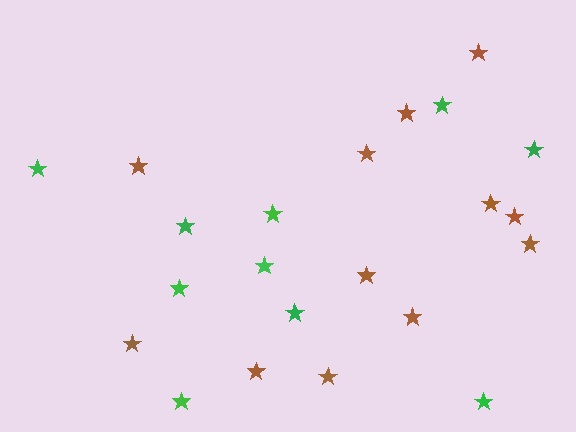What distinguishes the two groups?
There are 2 groups: one group of green stars (10) and one group of brown stars (12).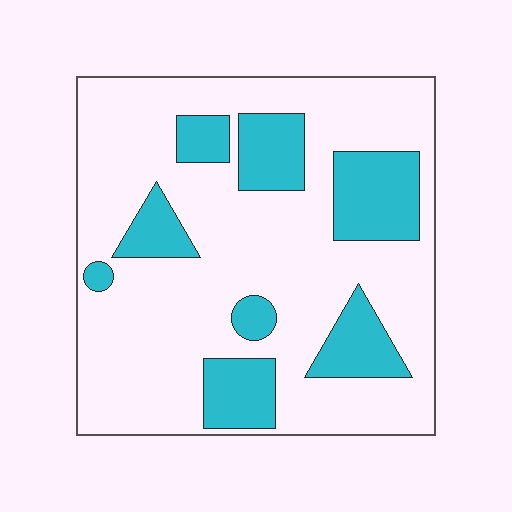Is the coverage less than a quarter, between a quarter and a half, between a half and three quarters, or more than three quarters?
Less than a quarter.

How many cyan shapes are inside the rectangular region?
8.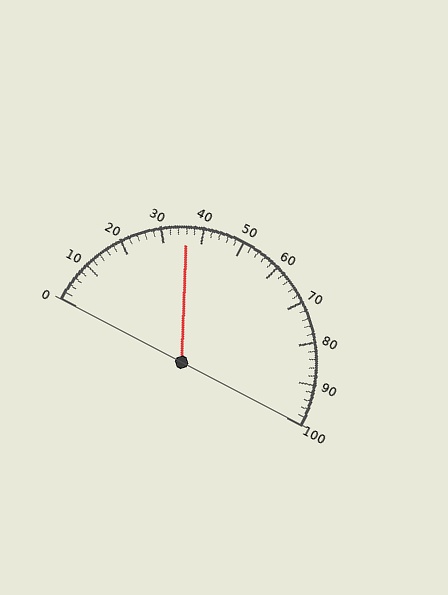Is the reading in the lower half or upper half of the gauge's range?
The reading is in the lower half of the range (0 to 100).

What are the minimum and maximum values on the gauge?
The gauge ranges from 0 to 100.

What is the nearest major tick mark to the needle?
The nearest major tick mark is 40.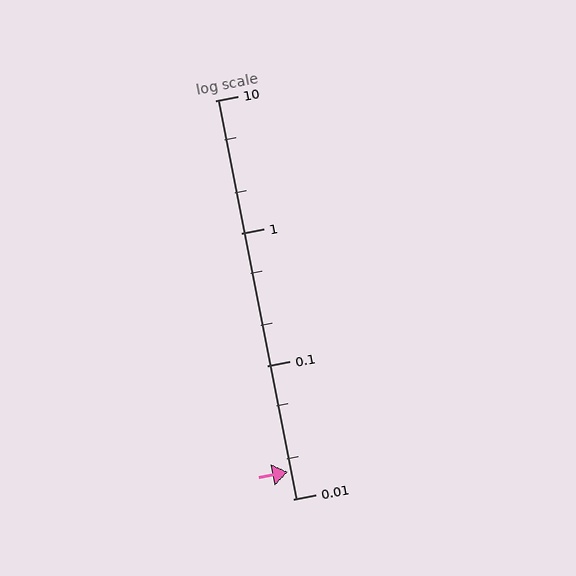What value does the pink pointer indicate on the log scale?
The pointer indicates approximately 0.016.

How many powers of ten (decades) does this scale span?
The scale spans 3 decades, from 0.01 to 10.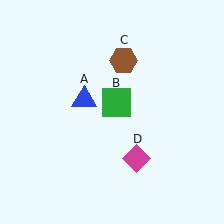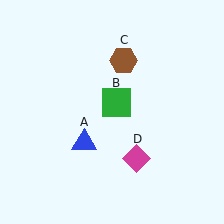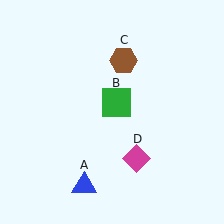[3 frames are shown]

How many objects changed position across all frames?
1 object changed position: blue triangle (object A).